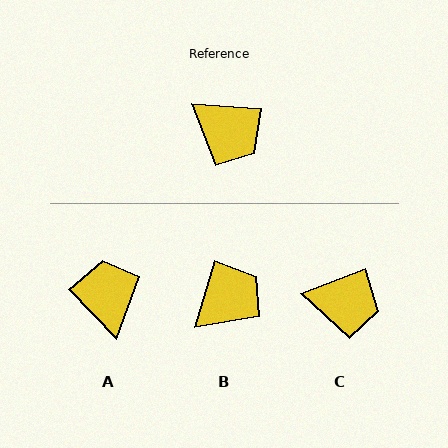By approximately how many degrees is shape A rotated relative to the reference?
Approximately 139 degrees counter-clockwise.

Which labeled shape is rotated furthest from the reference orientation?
A, about 139 degrees away.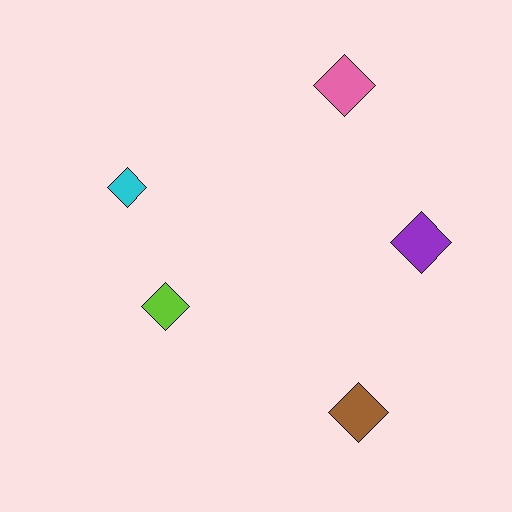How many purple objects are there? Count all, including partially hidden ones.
There is 1 purple object.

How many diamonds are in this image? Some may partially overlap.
There are 5 diamonds.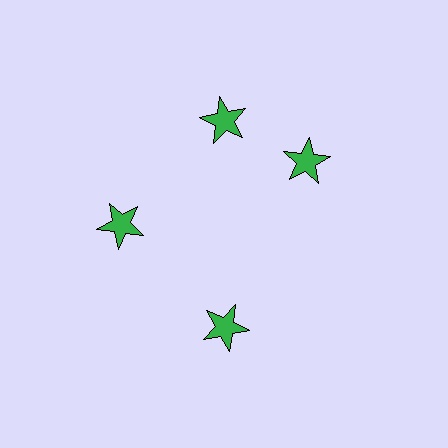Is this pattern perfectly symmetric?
No. The 4 green stars are arranged in a ring, but one element near the 3 o'clock position is rotated out of alignment along the ring, breaking the 4-fold rotational symmetry.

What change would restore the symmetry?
The symmetry would be restored by rotating it back into even spacing with its neighbors so that all 4 stars sit at equal angles and equal distance from the center.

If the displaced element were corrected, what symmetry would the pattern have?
It would have 4-fold rotational symmetry — the pattern would map onto itself every 90 degrees.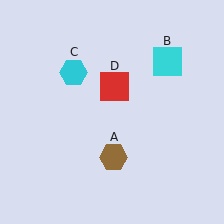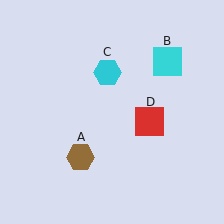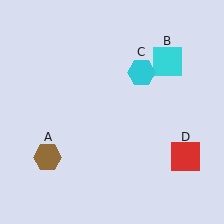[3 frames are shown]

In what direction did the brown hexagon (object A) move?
The brown hexagon (object A) moved left.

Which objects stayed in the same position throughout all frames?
Cyan square (object B) remained stationary.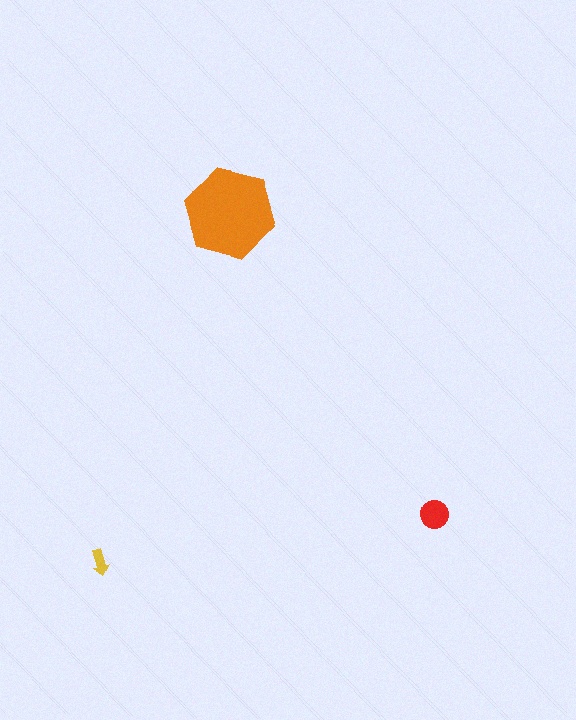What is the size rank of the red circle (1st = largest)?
2nd.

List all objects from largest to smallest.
The orange hexagon, the red circle, the yellow arrow.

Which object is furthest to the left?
The yellow arrow is leftmost.